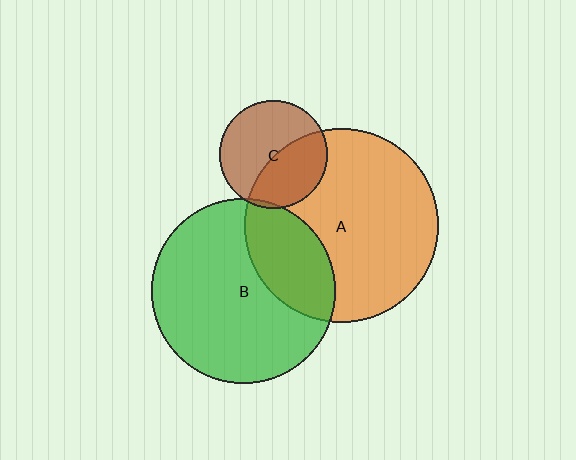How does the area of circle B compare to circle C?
Approximately 2.9 times.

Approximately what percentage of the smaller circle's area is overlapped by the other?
Approximately 30%.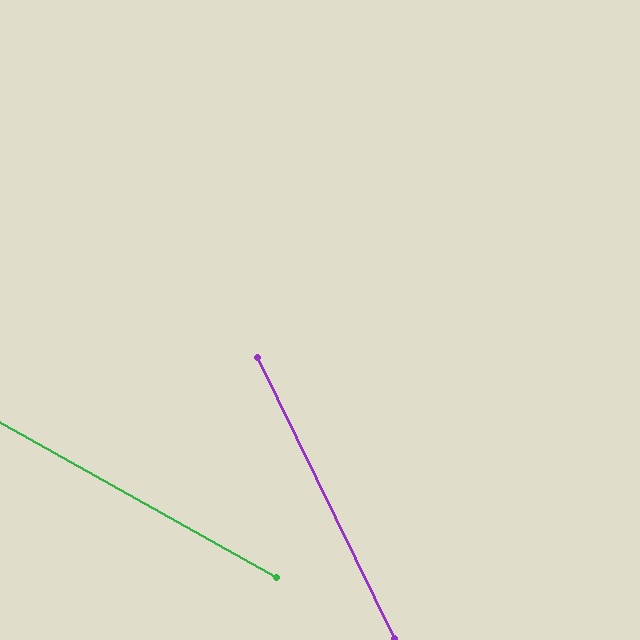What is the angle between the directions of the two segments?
Approximately 35 degrees.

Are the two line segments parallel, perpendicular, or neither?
Neither parallel nor perpendicular — they differ by about 35°.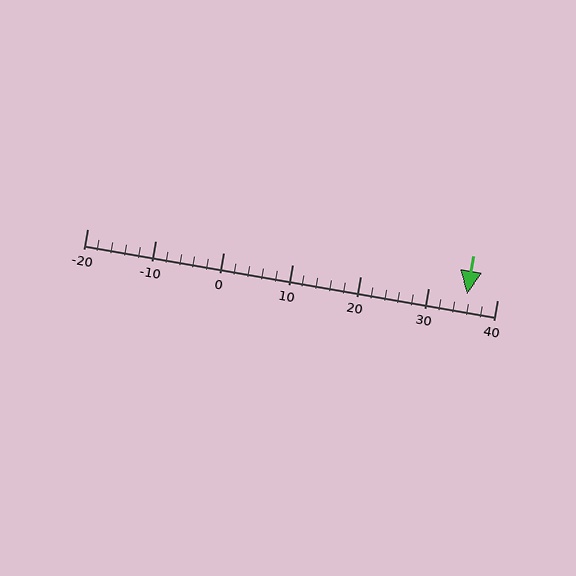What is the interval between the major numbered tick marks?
The major tick marks are spaced 10 units apart.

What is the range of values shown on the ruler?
The ruler shows values from -20 to 40.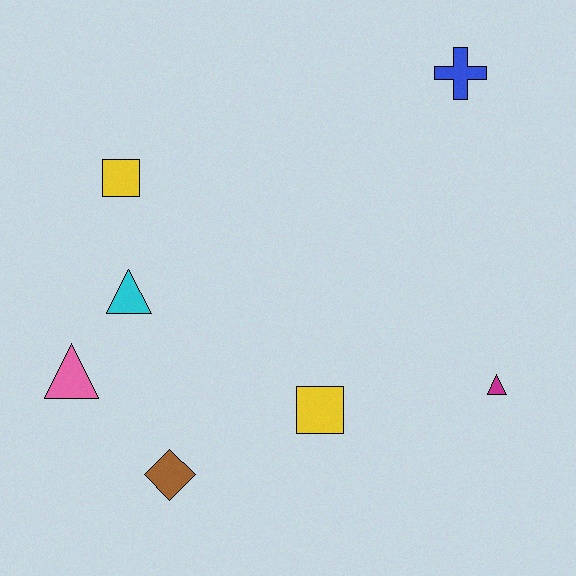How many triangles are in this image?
There are 3 triangles.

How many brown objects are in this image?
There is 1 brown object.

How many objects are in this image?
There are 7 objects.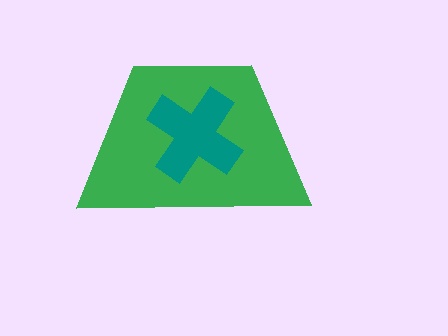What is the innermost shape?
The teal cross.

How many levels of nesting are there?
2.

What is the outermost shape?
The green trapezoid.